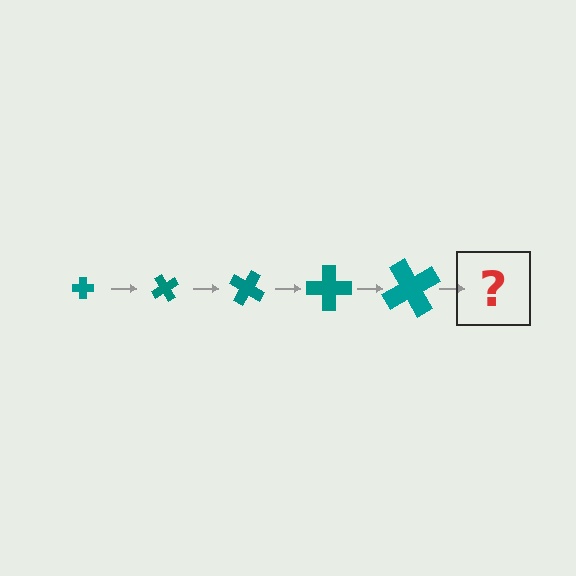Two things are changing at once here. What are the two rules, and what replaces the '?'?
The two rules are that the cross grows larger each step and it rotates 60 degrees each step. The '?' should be a cross, larger than the previous one and rotated 300 degrees from the start.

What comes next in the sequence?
The next element should be a cross, larger than the previous one and rotated 300 degrees from the start.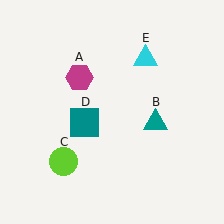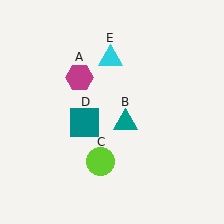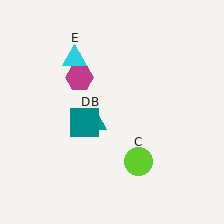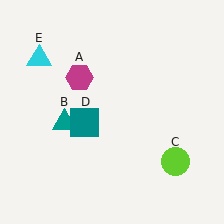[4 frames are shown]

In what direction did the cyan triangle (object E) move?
The cyan triangle (object E) moved left.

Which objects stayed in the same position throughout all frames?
Magenta hexagon (object A) and teal square (object D) remained stationary.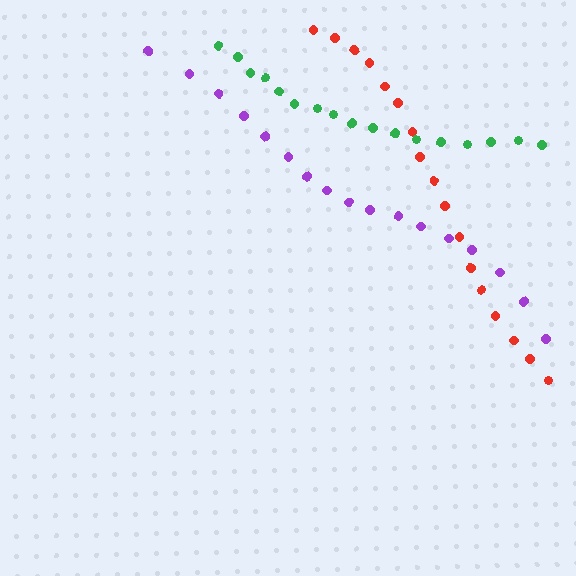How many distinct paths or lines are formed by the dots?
There are 3 distinct paths.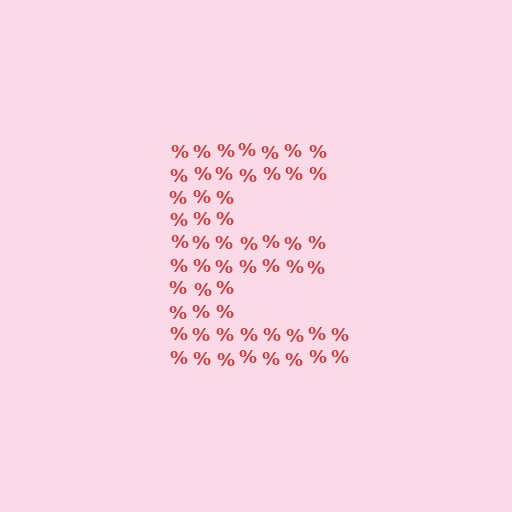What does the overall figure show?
The overall figure shows the letter E.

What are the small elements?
The small elements are percent signs.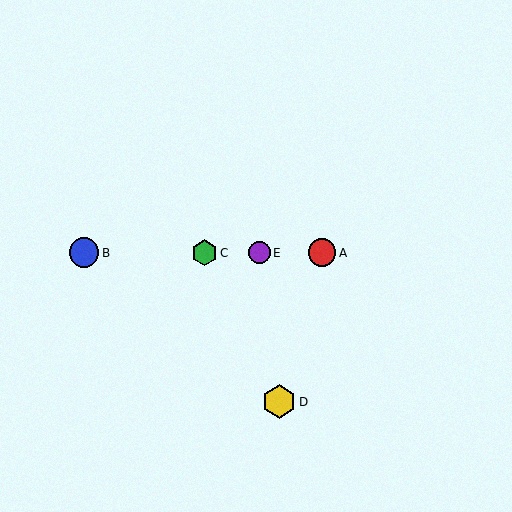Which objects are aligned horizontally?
Objects A, B, C, E are aligned horizontally.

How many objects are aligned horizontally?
4 objects (A, B, C, E) are aligned horizontally.